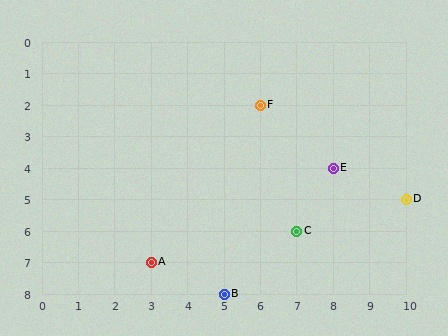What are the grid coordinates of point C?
Point C is at grid coordinates (7, 6).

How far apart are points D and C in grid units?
Points D and C are 3 columns and 1 row apart (about 3.2 grid units diagonally).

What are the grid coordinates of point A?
Point A is at grid coordinates (3, 7).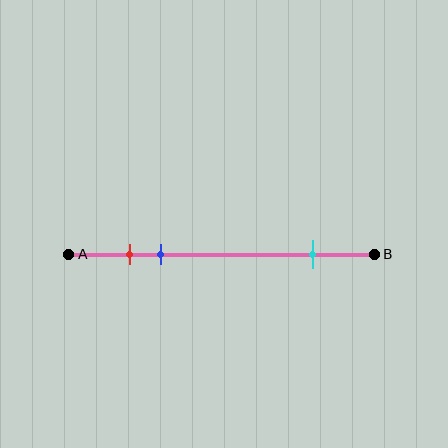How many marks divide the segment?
There are 3 marks dividing the segment.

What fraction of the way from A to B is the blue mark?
The blue mark is approximately 30% (0.3) of the way from A to B.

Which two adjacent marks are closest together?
The red and blue marks are the closest adjacent pair.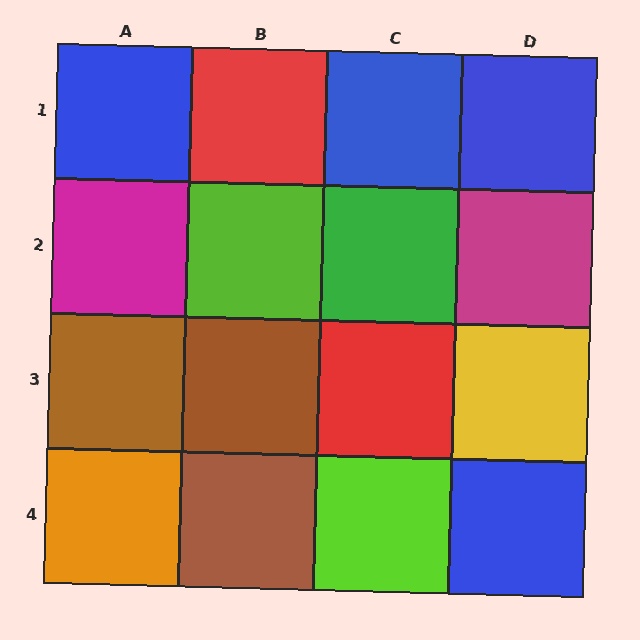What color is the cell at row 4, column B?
Brown.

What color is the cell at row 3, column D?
Yellow.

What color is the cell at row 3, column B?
Brown.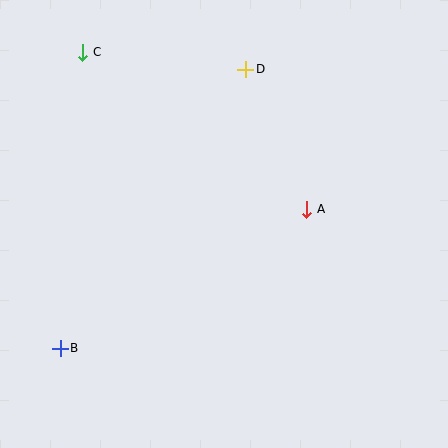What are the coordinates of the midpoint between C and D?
The midpoint between C and D is at (164, 61).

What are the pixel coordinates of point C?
Point C is at (82, 52).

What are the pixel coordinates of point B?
Point B is at (60, 348).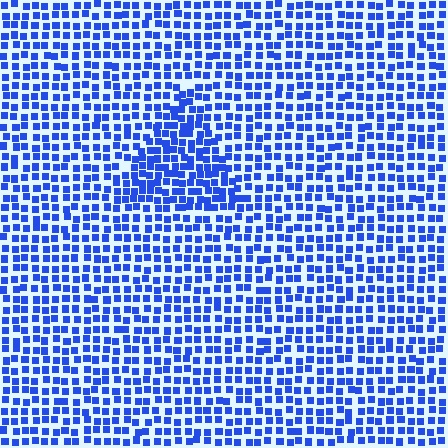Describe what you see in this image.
The image contains small blue elements arranged at two different densities. A triangle-shaped region is visible where the elements are more densely packed than the surrounding area.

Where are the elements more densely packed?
The elements are more densely packed inside the triangle boundary.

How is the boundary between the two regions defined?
The boundary is defined by a change in element density (approximately 1.6x ratio). All elements are the same color, size, and shape.